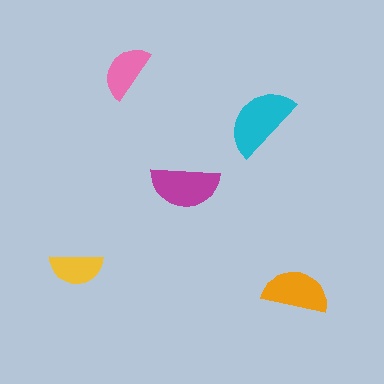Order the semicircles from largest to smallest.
the cyan one, the magenta one, the orange one, the pink one, the yellow one.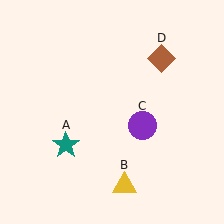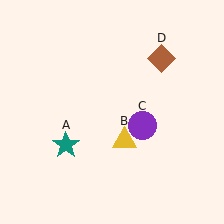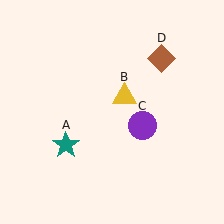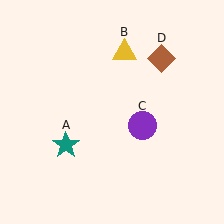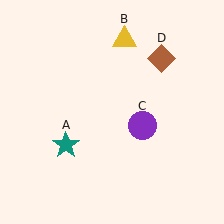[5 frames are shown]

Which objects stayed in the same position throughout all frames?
Teal star (object A) and purple circle (object C) and brown diamond (object D) remained stationary.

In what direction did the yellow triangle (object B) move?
The yellow triangle (object B) moved up.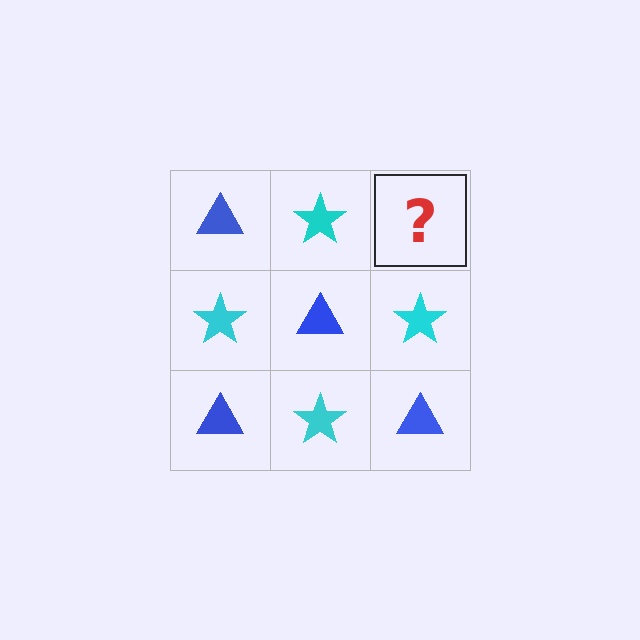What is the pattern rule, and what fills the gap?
The rule is that it alternates blue triangle and cyan star in a checkerboard pattern. The gap should be filled with a blue triangle.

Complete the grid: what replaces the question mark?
The question mark should be replaced with a blue triangle.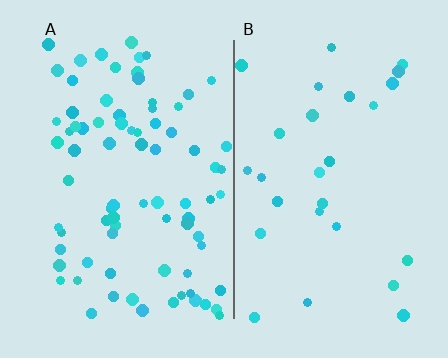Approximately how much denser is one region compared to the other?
Approximately 2.9× — region A over region B.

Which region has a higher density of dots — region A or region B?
A (the left).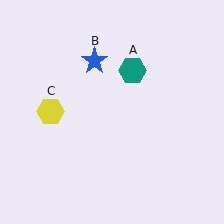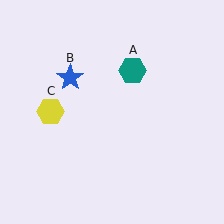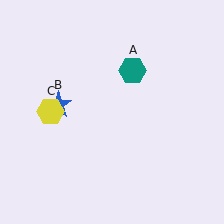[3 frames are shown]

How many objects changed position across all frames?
1 object changed position: blue star (object B).